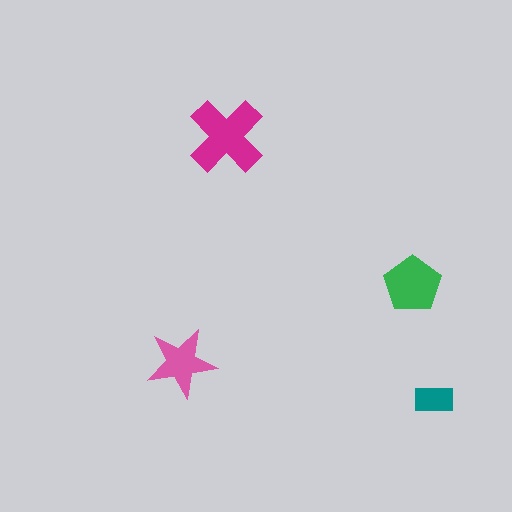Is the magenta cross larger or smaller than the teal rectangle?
Larger.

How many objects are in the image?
There are 4 objects in the image.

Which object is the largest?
The magenta cross.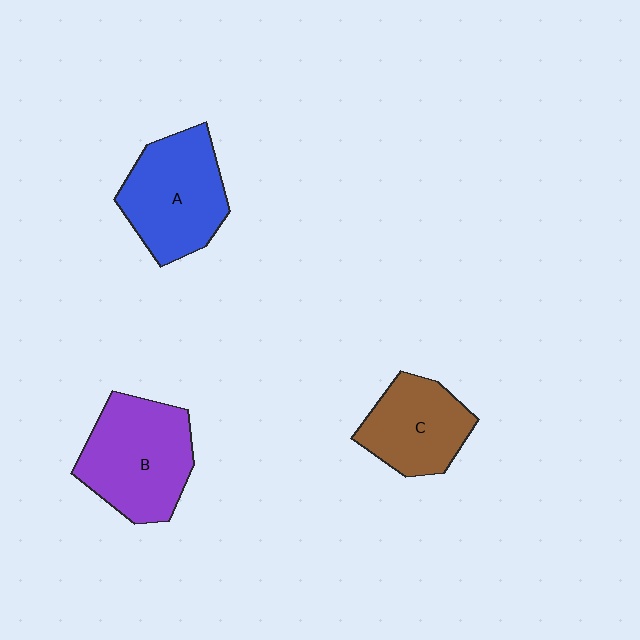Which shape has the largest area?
Shape B (purple).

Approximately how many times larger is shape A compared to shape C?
Approximately 1.3 times.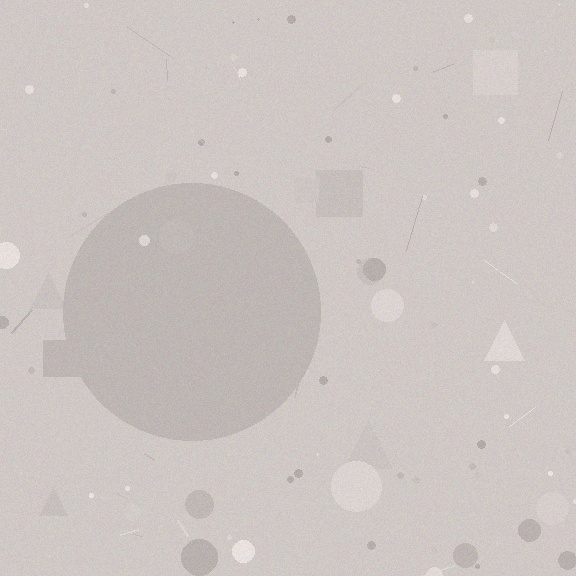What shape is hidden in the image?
A circle is hidden in the image.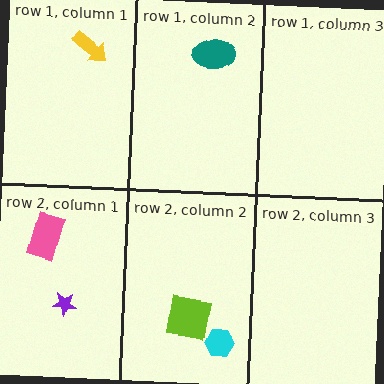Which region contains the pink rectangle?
The row 2, column 1 region.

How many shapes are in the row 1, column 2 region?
1.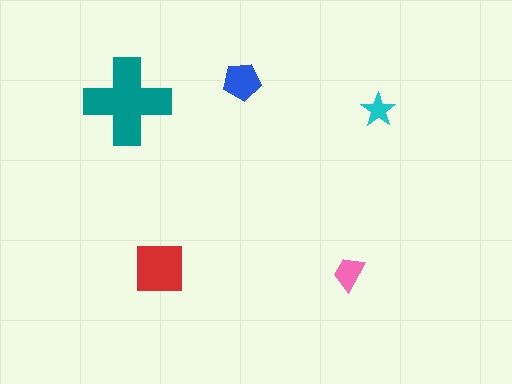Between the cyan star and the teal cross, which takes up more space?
The teal cross.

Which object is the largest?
The teal cross.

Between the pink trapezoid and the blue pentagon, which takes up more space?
The blue pentagon.